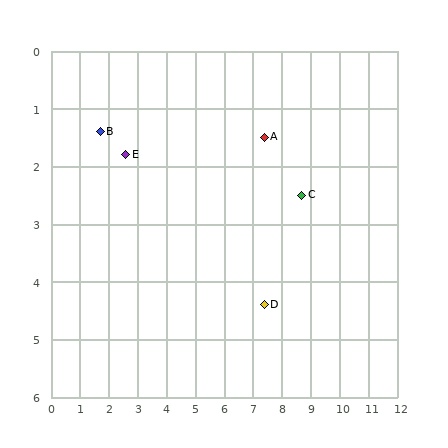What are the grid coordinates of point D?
Point D is at approximately (7.4, 4.4).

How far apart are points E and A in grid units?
Points E and A are about 4.8 grid units apart.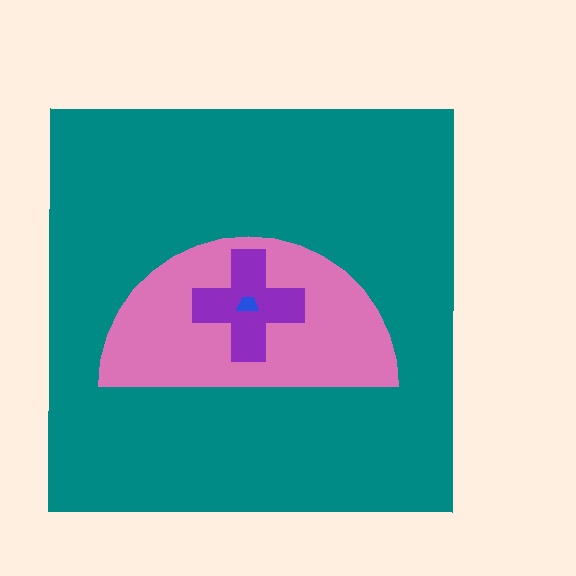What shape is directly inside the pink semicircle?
The purple cross.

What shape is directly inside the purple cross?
The blue trapezoid.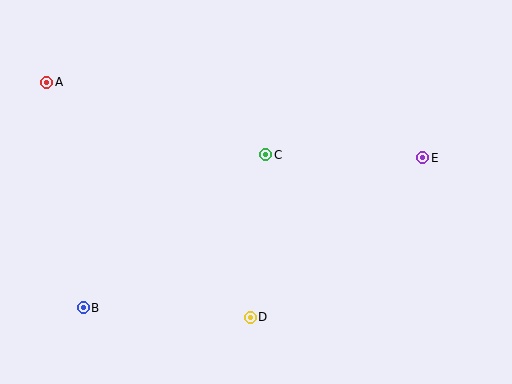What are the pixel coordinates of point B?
Point B is at (83, 308).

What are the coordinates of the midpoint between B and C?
The midpoint between B and C is at (175, 231).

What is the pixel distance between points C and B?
The distance between C and B is 238 pixels.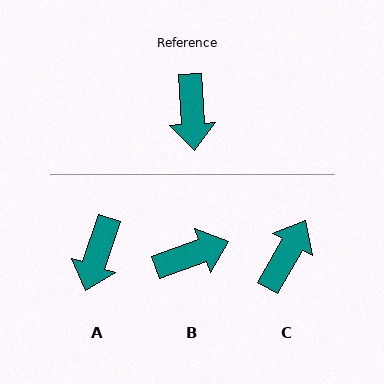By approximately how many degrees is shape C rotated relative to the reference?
Approximately 147 degrees counter-clockwise.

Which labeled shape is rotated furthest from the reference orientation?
C, about 147 degrees away.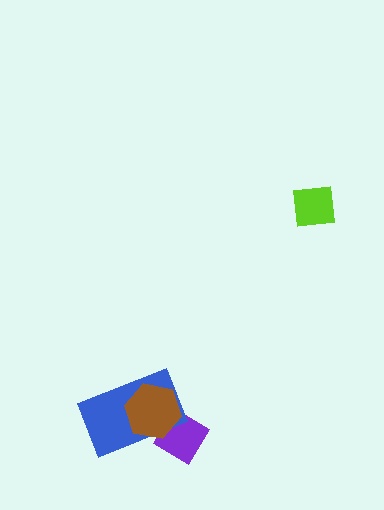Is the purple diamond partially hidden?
Yes, it is partially covered by another shape.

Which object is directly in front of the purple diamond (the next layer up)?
The blue rectangle is directly in front of the purple diamond.